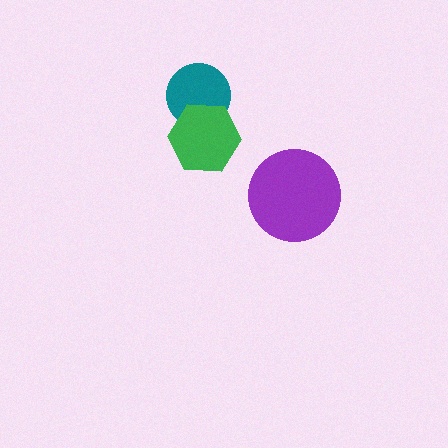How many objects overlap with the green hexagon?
1 object overlaps with the green hexagon.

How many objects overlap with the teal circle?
1 object overlaps with the teal circle.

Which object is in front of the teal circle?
The green hexagon is in front of the teal circle.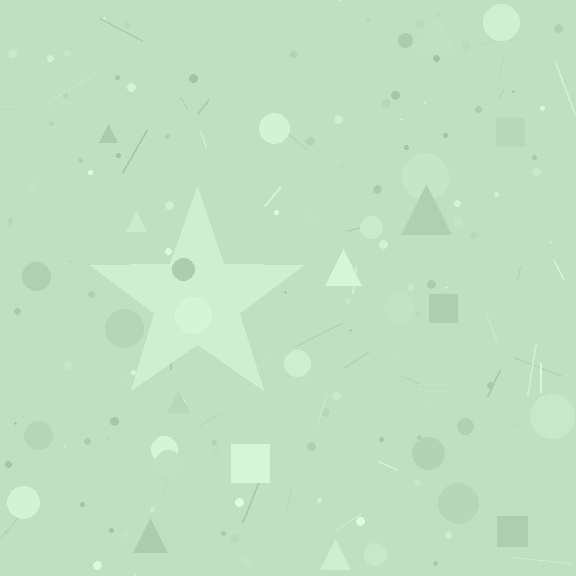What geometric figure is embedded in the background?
A star is embedded in the background.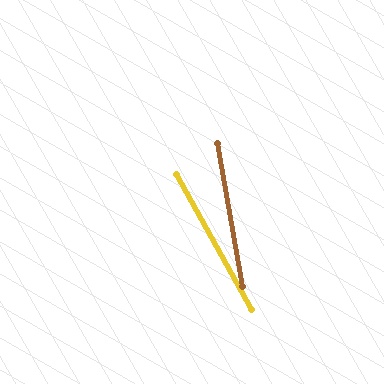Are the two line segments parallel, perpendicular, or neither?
Neither parallel nor perpendicular — they differ by about 19°.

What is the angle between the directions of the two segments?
Approximately 19 degrees.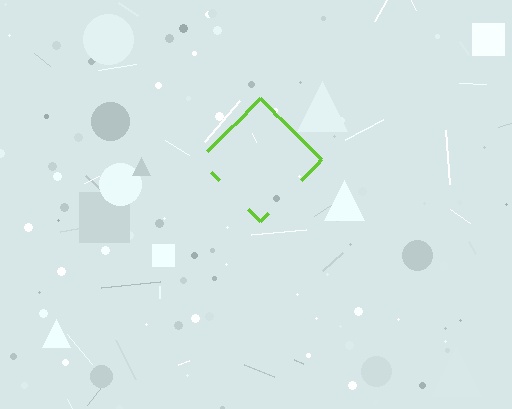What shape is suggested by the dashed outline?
The dashed outline suggests a diamond.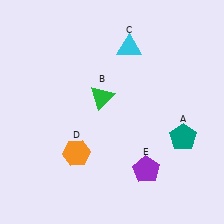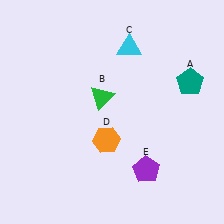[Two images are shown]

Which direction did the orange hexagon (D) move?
The orange hexagon (D) moved right.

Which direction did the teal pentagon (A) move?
The teal pentagon (A) moved up.